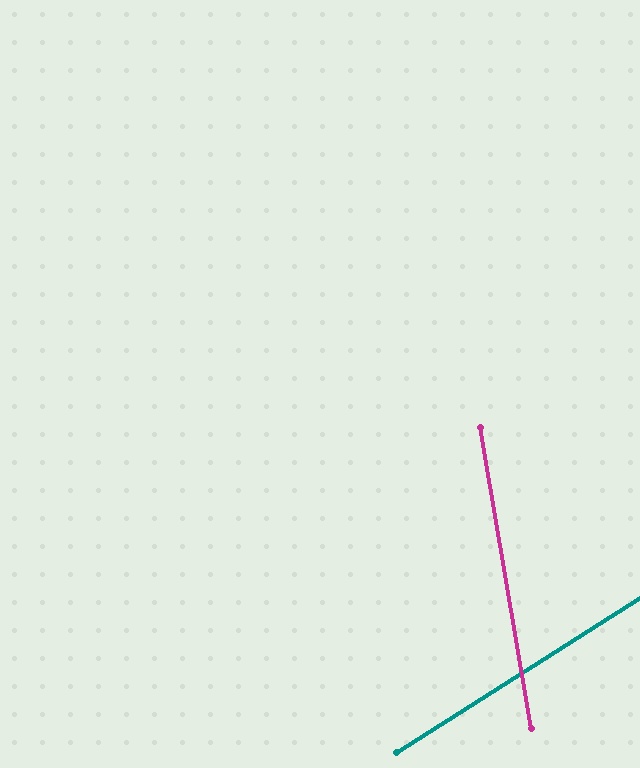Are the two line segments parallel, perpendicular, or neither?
Neither parallel nor perpendicular — they differ by about 67°.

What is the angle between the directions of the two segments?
Approximately 67 degrees.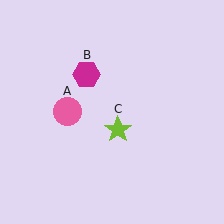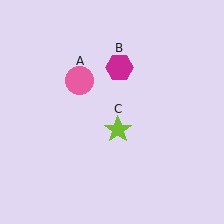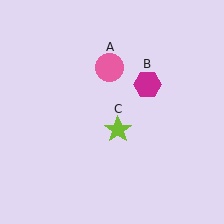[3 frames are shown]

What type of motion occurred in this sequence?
The pink circle (object A), magenta hexagon (object B) rotated clockwise around the center of the scene.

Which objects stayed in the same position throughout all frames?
Lime star (object C) remained stationary.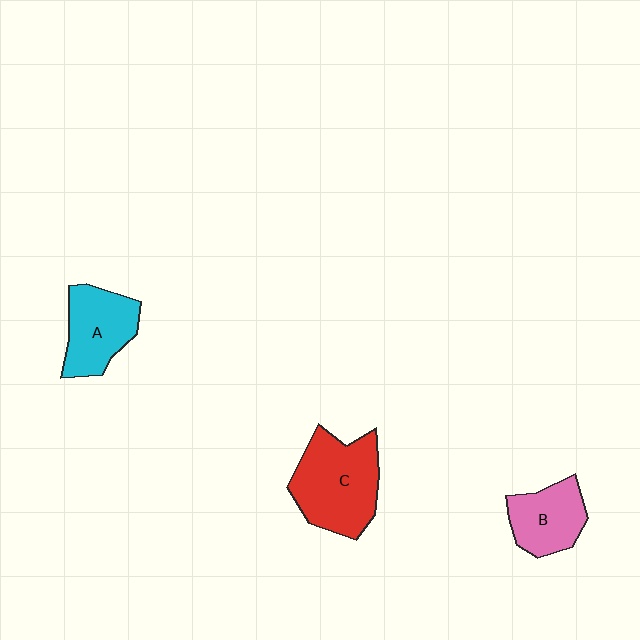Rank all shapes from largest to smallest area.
From largest to smallest: C (red), A (cyan), B (pink).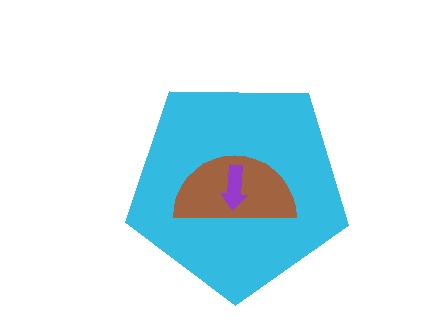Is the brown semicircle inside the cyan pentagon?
Yes.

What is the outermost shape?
The cyan pentagon.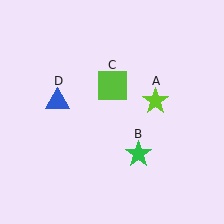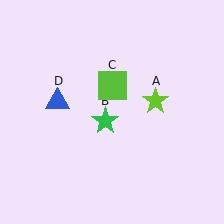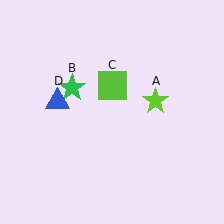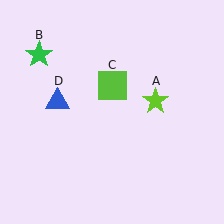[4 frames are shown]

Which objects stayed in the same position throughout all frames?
Lime star (object A) and lime square (object C) and blue triangle (object D) remained stationary.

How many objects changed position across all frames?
1 object changed position: green star (object B).